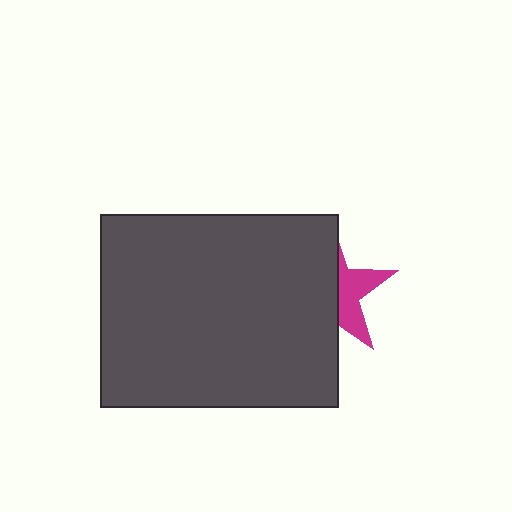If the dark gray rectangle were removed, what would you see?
You would see the complete magenta star.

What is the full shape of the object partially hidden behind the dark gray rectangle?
The partially hidden object is a magenta star.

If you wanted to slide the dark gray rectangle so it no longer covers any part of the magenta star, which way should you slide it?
Slide it left — that is the most direct way to separate the two shapes.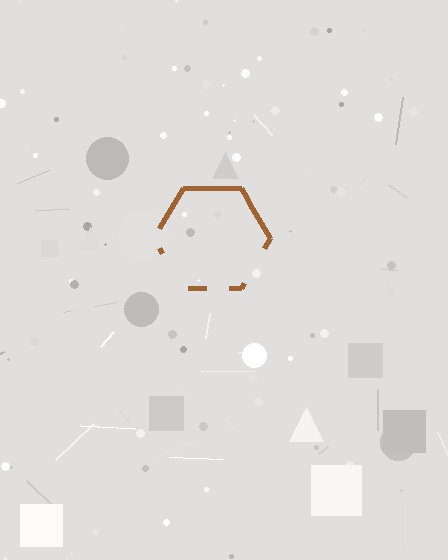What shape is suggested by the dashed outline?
The dashed outline suggests a hexagon.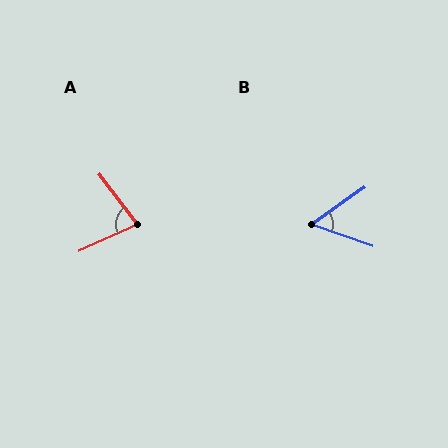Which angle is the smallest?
B, at approximately 54 degrees.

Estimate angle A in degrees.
Approximately 77 degrees.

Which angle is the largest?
A, at approximately 77 degrees.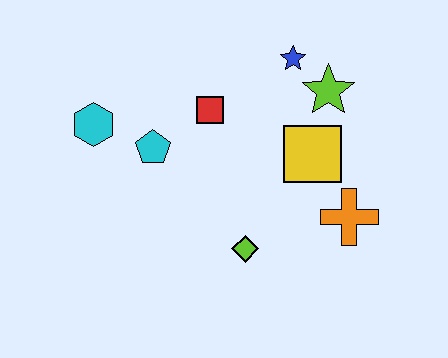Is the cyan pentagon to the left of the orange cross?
Yes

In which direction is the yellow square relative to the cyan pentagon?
The yellow square is to the right of the cyan pentagon.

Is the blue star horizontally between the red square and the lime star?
Yes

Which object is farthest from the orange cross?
The cyan hexagon is farthest from the orange cross.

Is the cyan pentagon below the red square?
Yes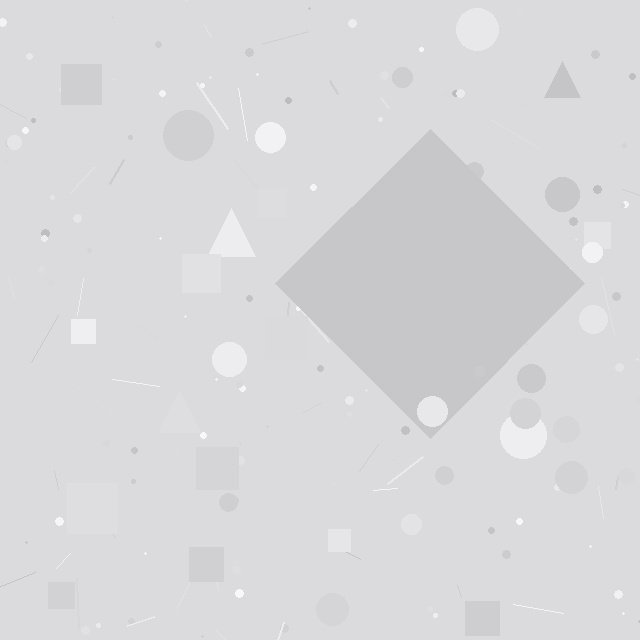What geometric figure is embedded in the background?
A diamond is embedded in the background.